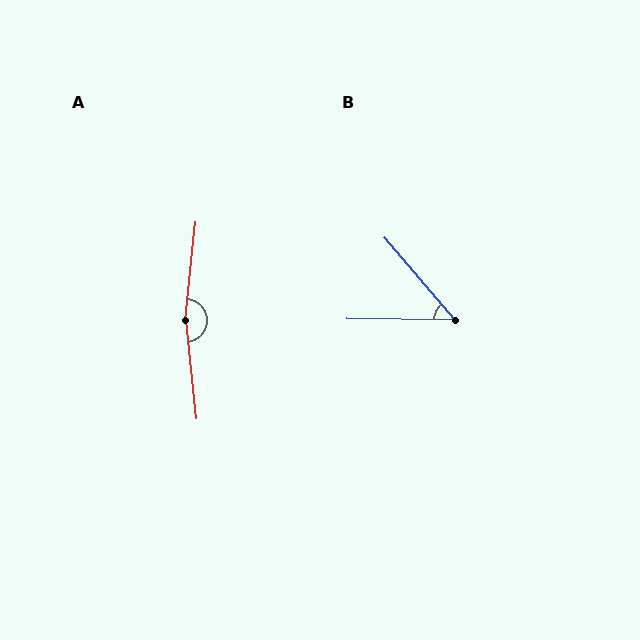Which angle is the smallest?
B, at approximately 49 degrees.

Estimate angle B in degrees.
Approximately 49 degrees.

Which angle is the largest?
A, at approximately 168 degrees.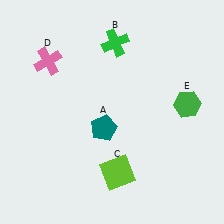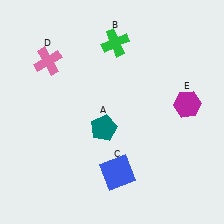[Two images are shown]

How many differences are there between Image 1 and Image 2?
There are 2 differences between the two images.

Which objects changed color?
C changed from lime to blue. E changed from green to magenta.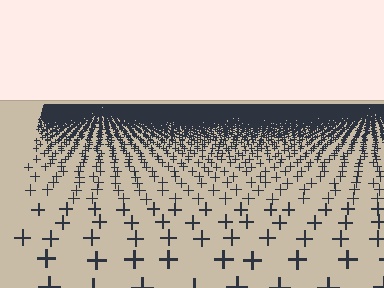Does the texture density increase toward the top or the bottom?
Density increases toward the top.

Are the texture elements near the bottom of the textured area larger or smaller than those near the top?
Larger. Near the bottom, elements are closer to the viewer and appear at a bigger on-screen size.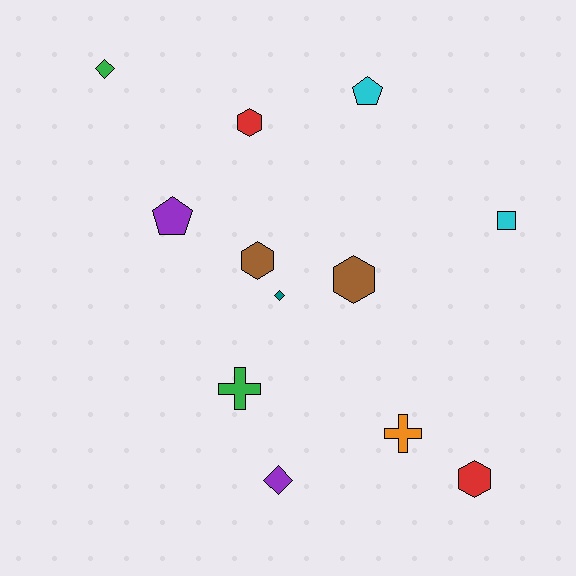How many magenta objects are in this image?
There are no magenta objects.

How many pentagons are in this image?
There are 2 pentagons.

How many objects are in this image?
There are 12 objects.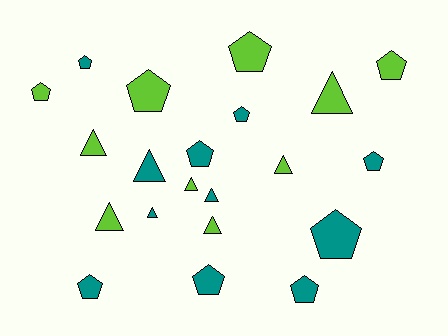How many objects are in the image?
There are 21 objects.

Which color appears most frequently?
Teal, with 11 objects.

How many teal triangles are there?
There are 3 teal triangles.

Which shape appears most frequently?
Pentagon, with 12 objects.